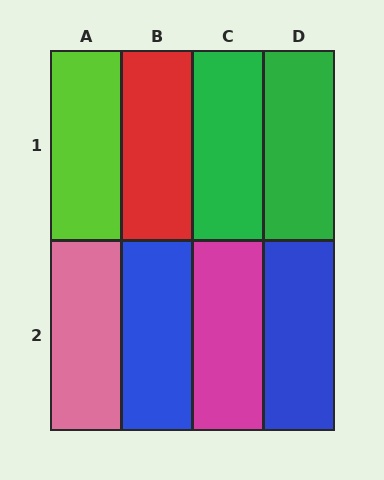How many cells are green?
2 cells are green.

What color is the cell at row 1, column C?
Green.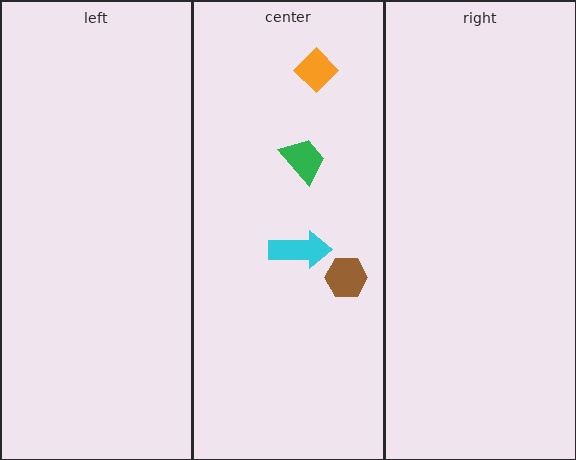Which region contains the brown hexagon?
The center region.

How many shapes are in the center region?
4.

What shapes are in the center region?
The orange diamond, the green trapezoid, the brown hexagon, the cyan arrow.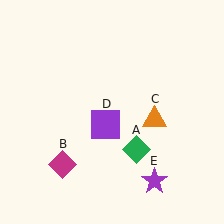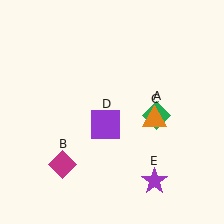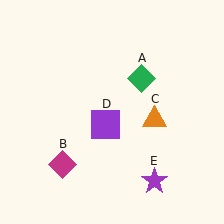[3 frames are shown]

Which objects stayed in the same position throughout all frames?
Magenta diamond (object B) and orange triangle (object C) and purple square (object D) and purple star (object E) remained stationary.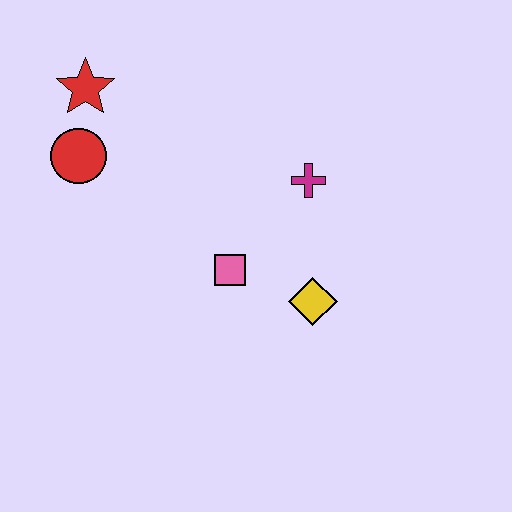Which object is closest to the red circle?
The red star is closest to the red circle.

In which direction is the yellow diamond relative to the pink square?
The yellow diamond is to the right of the pink square.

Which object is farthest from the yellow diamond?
The red star is farthest from the yellow diamond.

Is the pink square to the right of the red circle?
Yes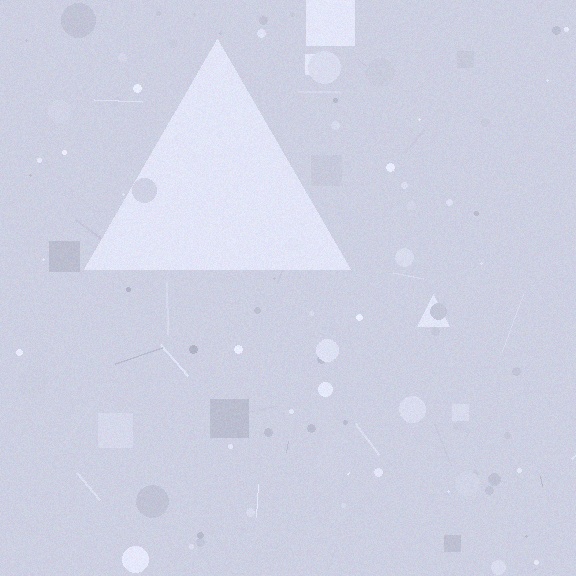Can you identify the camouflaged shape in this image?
The camouflaged shape is a triangle.